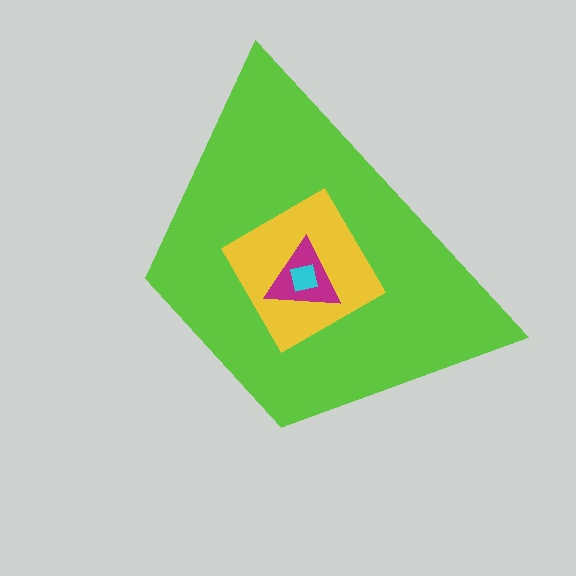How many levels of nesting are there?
4.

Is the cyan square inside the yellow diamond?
Yes.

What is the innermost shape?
The cyan square.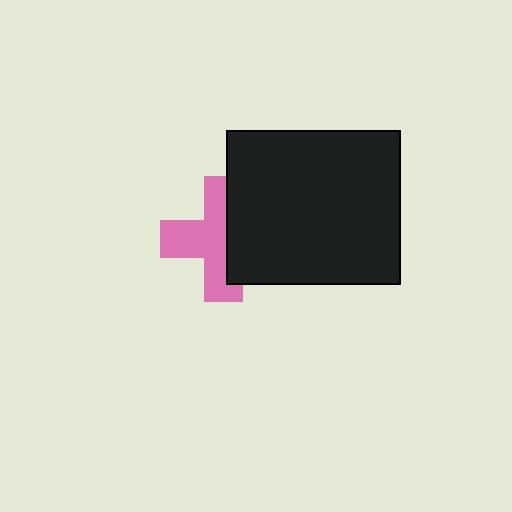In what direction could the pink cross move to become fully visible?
The pink cross could move left. That would shift it out from behind the black rectangle entirely.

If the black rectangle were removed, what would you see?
You would see the complete pink cross.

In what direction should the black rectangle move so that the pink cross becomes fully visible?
The black rectangle should move right. That is the shortest direction to clear the overlap and leave the pink cross fully visible.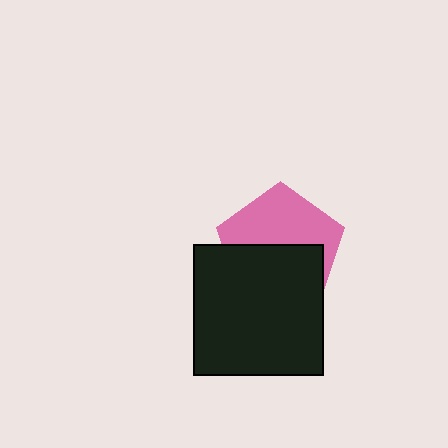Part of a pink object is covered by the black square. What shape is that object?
It is a pentagon.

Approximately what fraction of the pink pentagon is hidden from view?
Roughly 51% of the pink pentagon is hidden behind the black square.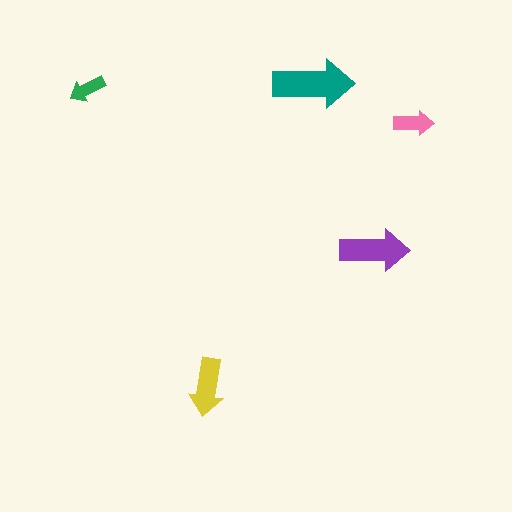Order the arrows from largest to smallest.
the teal one, the purple one, the yellow one, the pink one, the green one.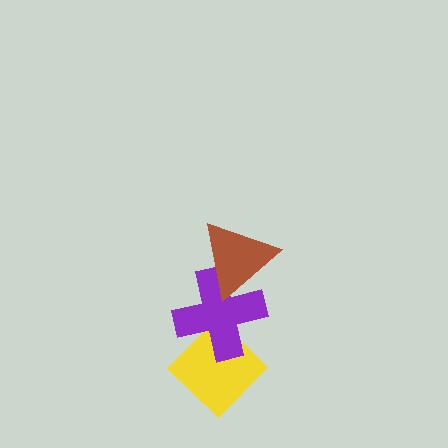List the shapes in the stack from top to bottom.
From top to bottom: the brown triangle, the purple cross, the yellow diamond.